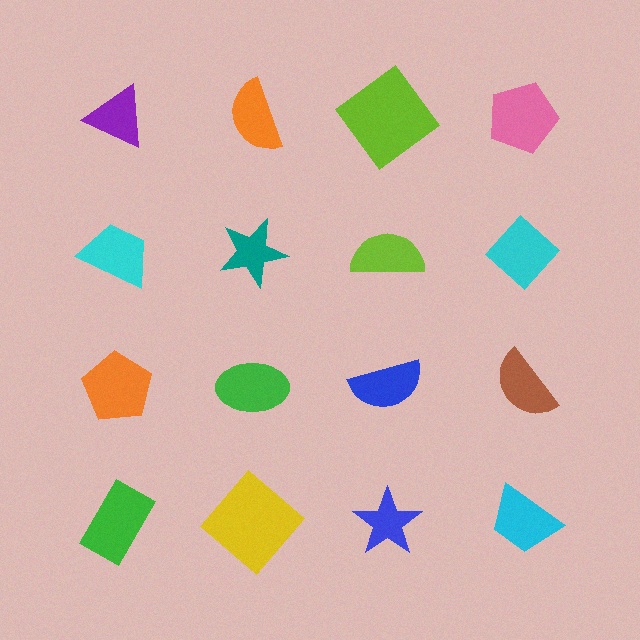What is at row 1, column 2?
An orange semicircle.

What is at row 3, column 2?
A green ellipse.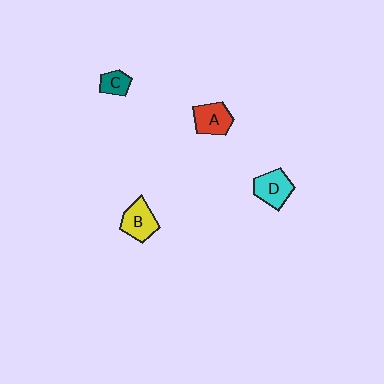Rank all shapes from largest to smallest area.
From largest to smallest: D (cyan), B (yellow), A (red), C (teal).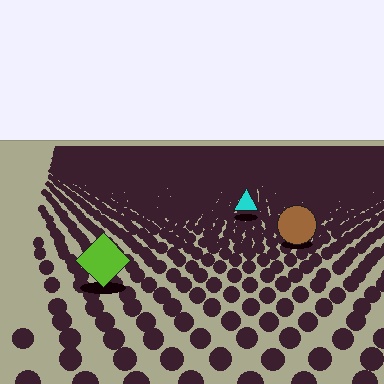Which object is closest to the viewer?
The lime diamond is closest. The texture marks near it are larger and more spread out.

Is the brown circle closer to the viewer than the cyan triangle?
Yes. The brown circle is closer — you can tell from the texture gradient: the ground texture is coarser near it.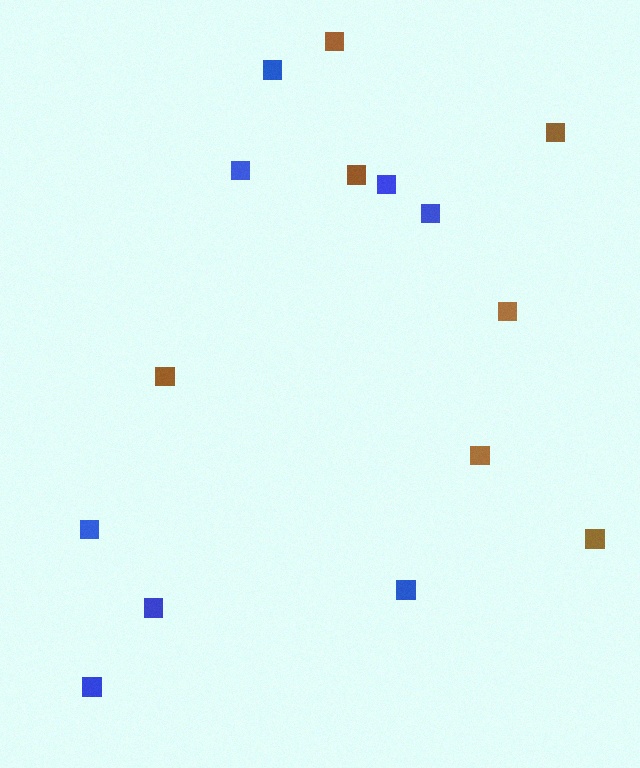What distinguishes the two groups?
There are 2 groups: one group of brown squares (7) and one group of blue squares (8).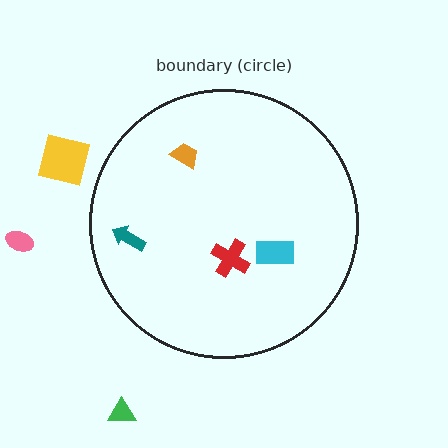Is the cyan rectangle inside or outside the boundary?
Inside.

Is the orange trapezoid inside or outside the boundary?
Inside.